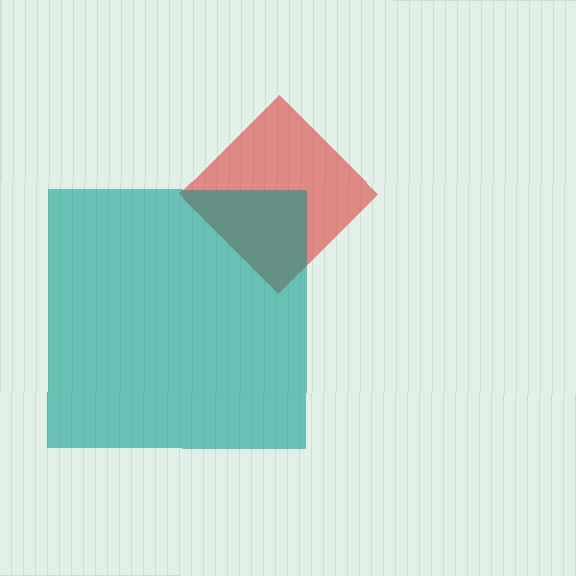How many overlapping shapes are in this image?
There are 2 overlapping shapes in the image.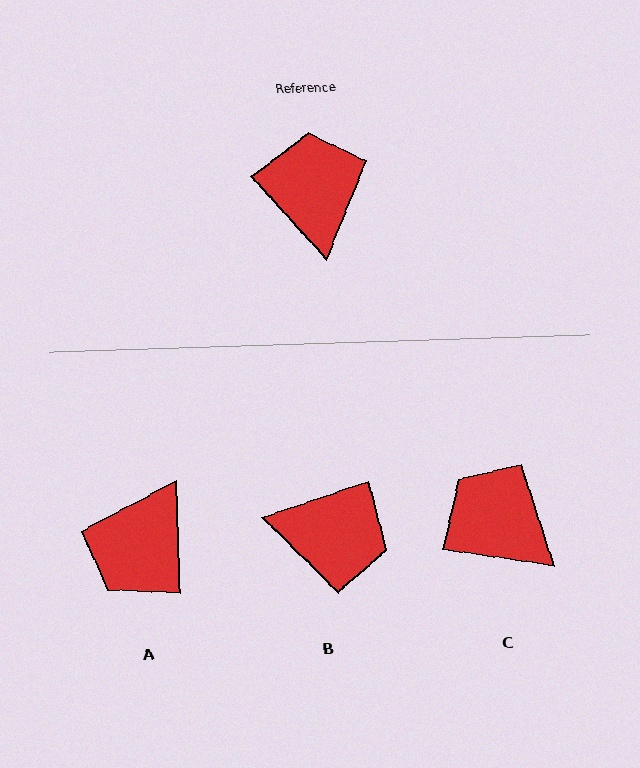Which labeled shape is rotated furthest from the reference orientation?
A, about 140 degrees away.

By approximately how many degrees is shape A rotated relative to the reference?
Approximately 140 degrees counter-clockwise.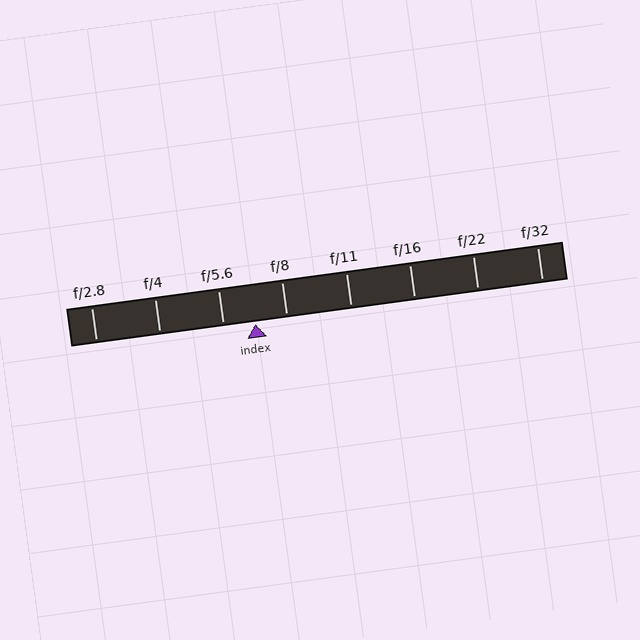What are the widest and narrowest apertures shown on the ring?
The widest aperture shown is f/2.8 and the narrowest is f/32.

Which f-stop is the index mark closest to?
The index mark is closest to f/5.6.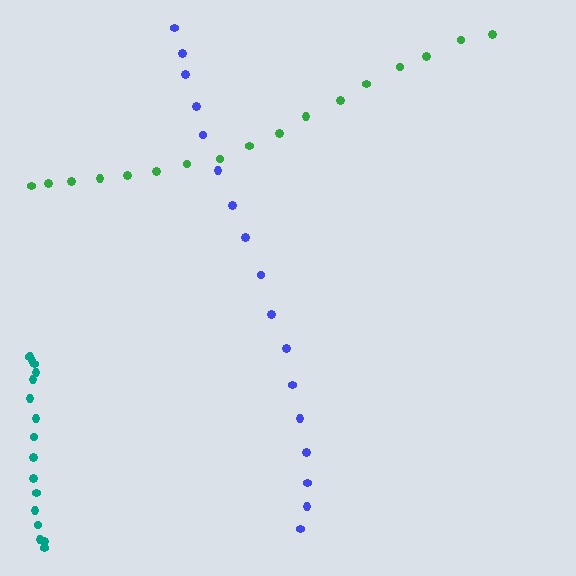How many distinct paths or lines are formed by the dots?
There are 3 distinct paths.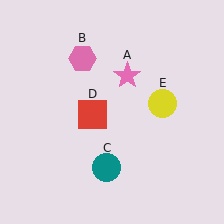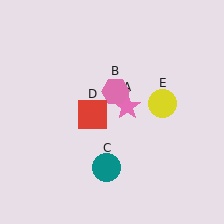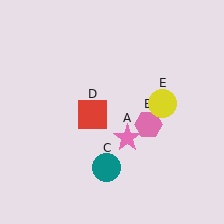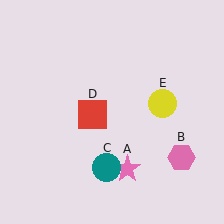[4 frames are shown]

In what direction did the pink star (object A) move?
The pink star (object A) moved down.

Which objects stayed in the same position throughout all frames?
Teal circle (object C) and red square (object D) and yellow circle (object E) remained stationary.